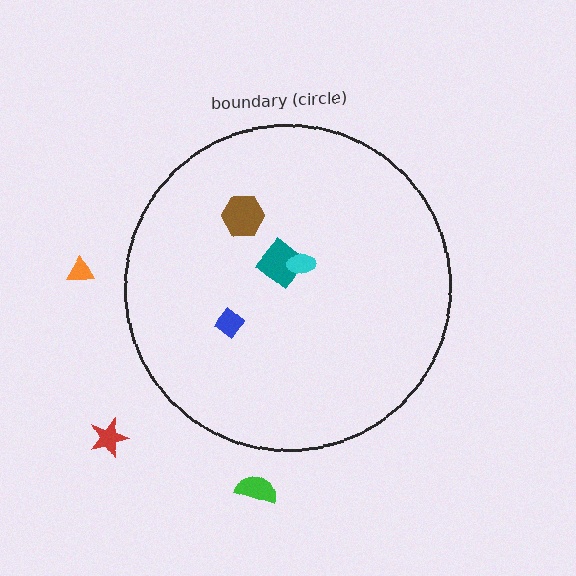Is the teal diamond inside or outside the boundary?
Inside.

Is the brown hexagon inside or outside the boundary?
Inside.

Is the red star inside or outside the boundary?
Outside.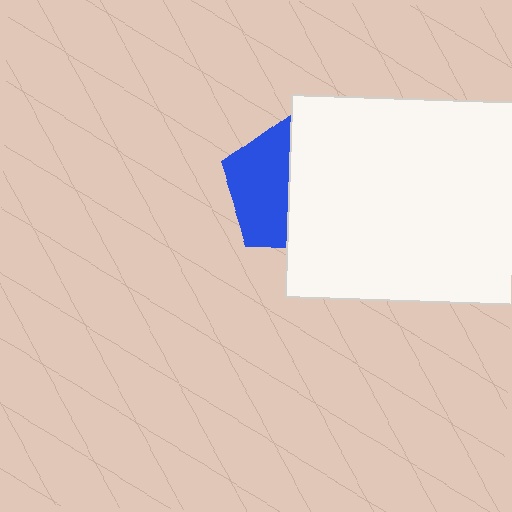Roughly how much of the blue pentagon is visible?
About half of it is visible (roughly 46%).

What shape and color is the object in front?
The object in front is a white rectangle.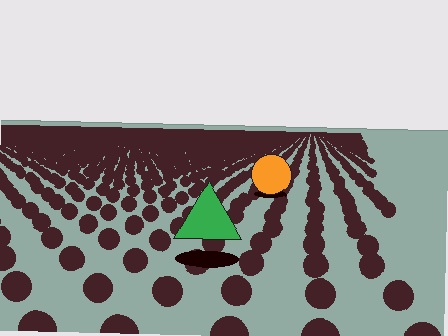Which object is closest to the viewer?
The green triangle is closest. The texture marks near it are larger and more spread out.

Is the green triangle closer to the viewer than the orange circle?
Yes. The green triangle is closer — you can tell from the texture gradient: the ground texture is coarser near it.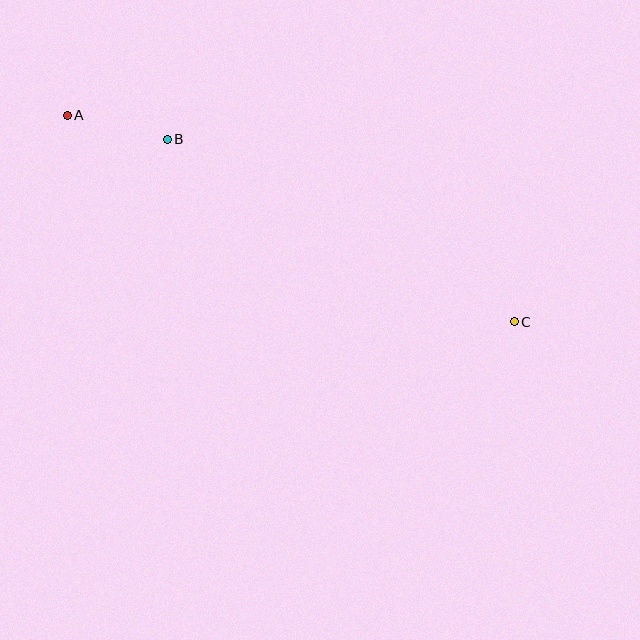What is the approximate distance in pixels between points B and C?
The distance between B and C is approximately 392 pixels.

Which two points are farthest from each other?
Points A and C are farthest from each other.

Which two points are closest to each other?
Points A and B are closest to each other.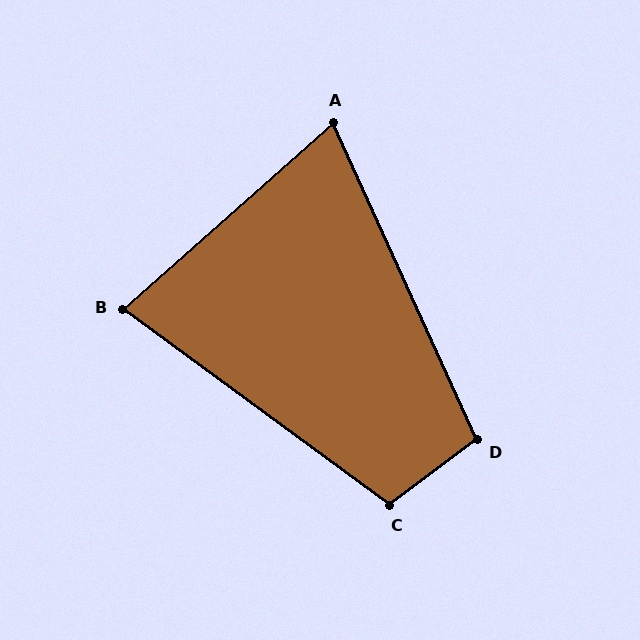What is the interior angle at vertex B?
Approximately 78 degrees (acute).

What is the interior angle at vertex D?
Approximately 102 degrees (obtuse).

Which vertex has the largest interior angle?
C, at approximately 107 degrees.